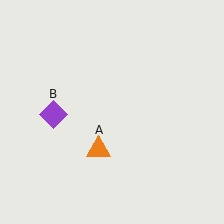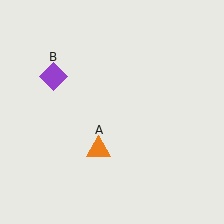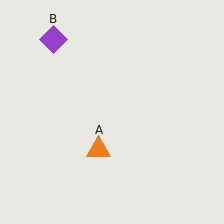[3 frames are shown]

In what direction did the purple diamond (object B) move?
The purple diamond (object B) moved up.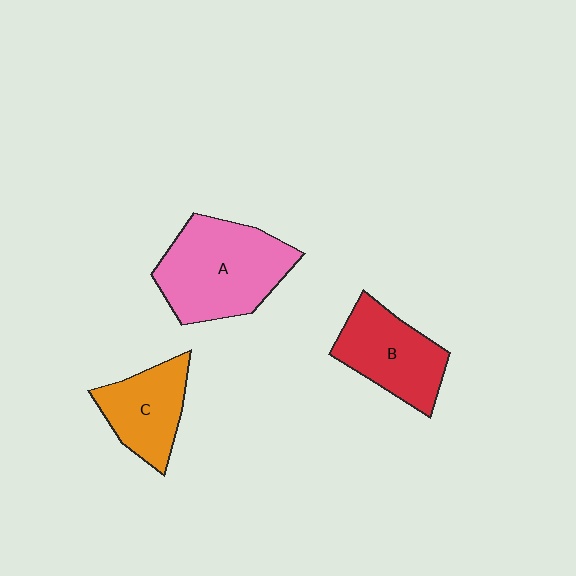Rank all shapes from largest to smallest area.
From largest to smallest: A (pink), B (red), C (orange).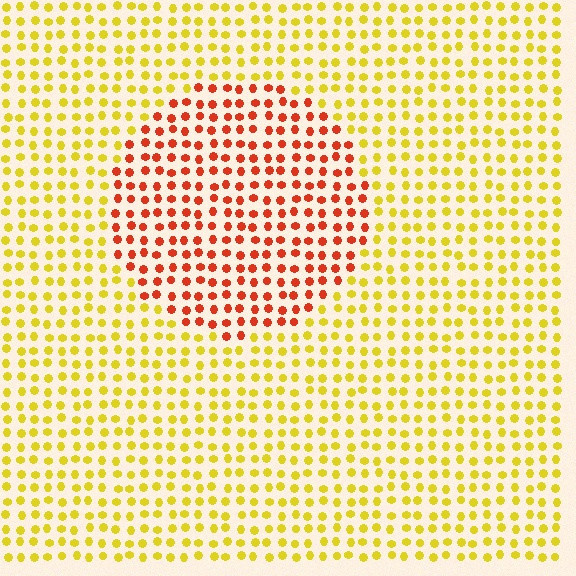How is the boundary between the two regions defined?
The boundary is defined purely by a slight shift in hue (about 49 degrees). Spacing, size, and orientation are identical on both sides.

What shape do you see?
I see a circle.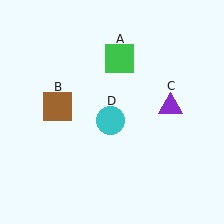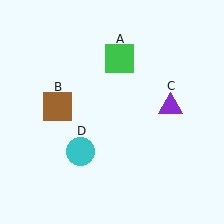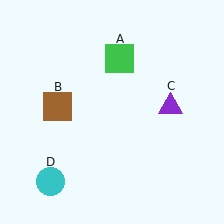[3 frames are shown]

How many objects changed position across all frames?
1 object changed position: cyan circle (object D).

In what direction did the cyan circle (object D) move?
The cyan circle (object D) moved down and to the left.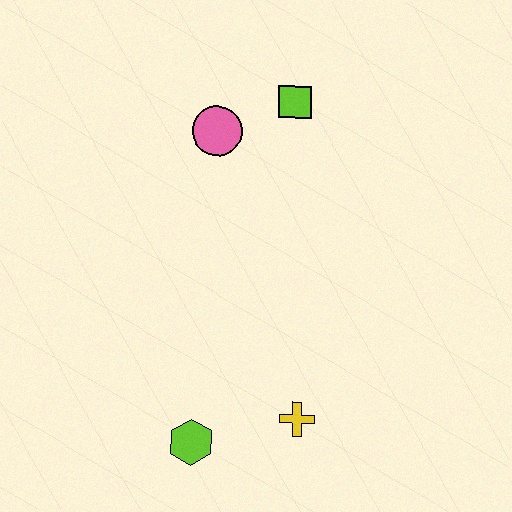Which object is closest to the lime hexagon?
The yellow cross is closest to the lime hexagon.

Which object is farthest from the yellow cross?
The lime square is farthest from the yellow cross.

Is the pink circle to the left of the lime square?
Yes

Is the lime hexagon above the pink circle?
No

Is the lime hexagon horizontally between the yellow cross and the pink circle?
No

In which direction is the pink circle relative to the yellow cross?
The pink circle is above the yellow cross.